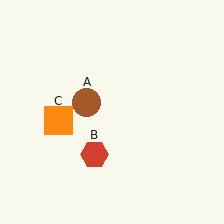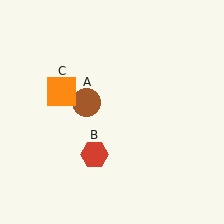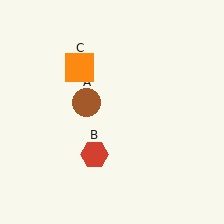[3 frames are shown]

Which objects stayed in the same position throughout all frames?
Brown circle (object A) and red hexagon (object B) remained stationary.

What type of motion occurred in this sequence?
The orange square (object C) rotated clockwise around the center of the scene.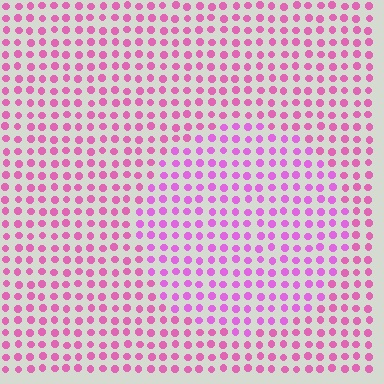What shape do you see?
I see a circle.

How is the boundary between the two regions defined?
The boundary is defined purely by a slight shift in hue (about 22 degrees). Spacing, size, and orientation are identical on both sides.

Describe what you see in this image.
The image is filled with small pink elements in a uniform arrangement. A circle-shaped region is visible where the elements are tinted to a slightly different hue, forming a subtle color boundary.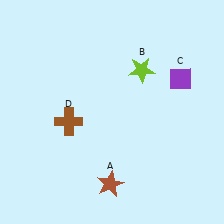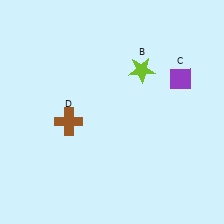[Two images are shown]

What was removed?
The brown star (A) was removed in Image 2.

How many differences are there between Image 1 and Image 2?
There is 1 difference between the two images.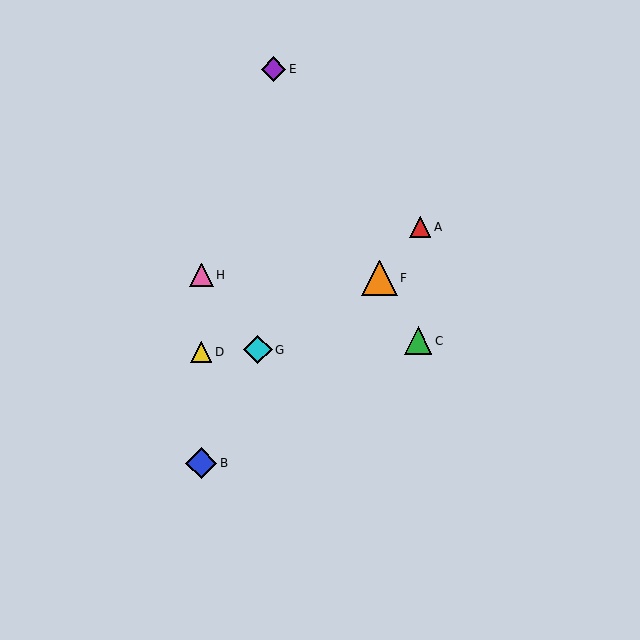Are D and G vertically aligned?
No, D is at x≈201 and G is at x≈258.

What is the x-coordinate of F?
Object F is at x≈380.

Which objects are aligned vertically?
Objects B, D, H are aligned vertically.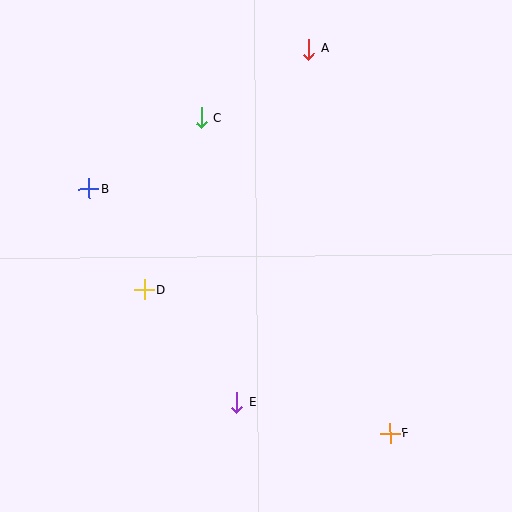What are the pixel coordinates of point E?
Point E is at (237, 402).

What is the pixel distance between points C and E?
The distance between C and E is 286 pixels.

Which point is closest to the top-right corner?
Point A is closest to the top-right corner.